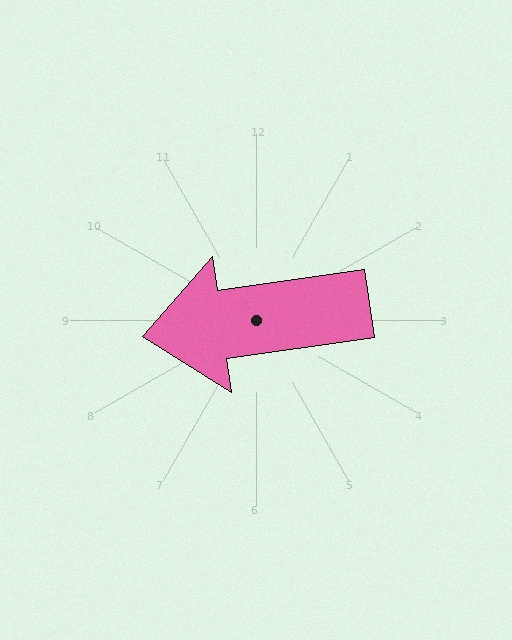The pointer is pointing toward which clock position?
Roughly 9 o'clock.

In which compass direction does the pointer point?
West.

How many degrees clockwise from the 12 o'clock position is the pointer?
Approximately 262 degrees.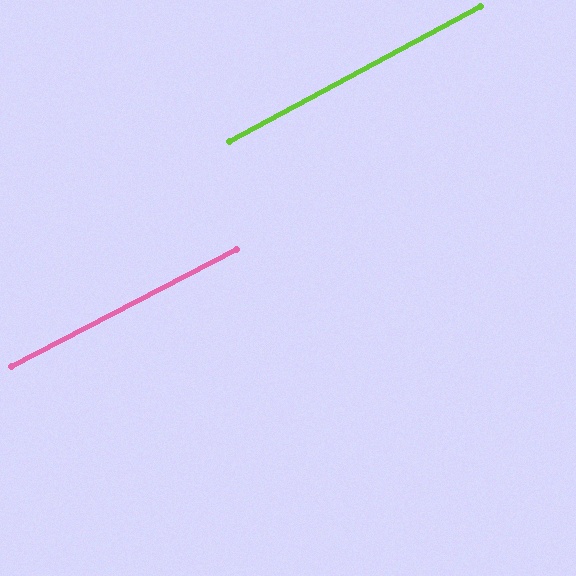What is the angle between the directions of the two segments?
Approximately 1 degree.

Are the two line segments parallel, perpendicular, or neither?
Parallel — their directions differ by only 0.7°.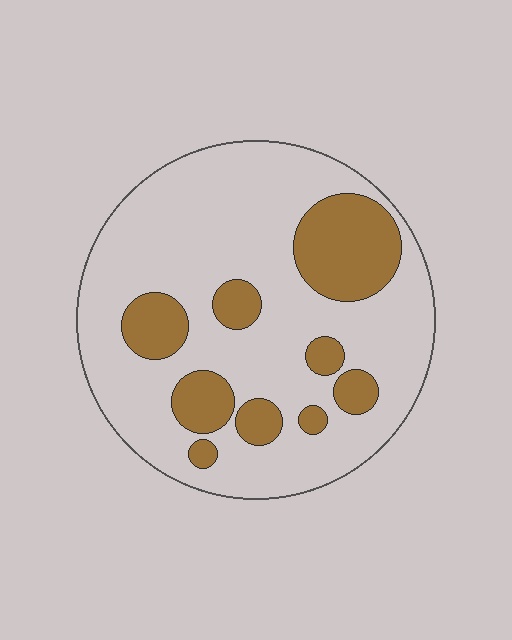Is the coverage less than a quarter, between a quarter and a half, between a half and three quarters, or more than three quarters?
Less than a quarter.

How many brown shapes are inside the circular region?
9.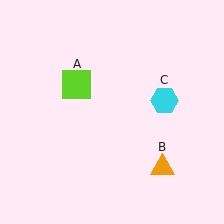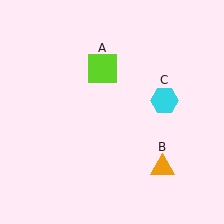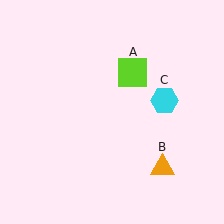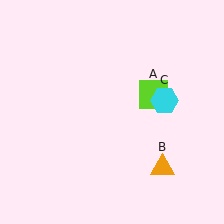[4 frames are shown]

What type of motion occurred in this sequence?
The lime square (object A) rotated clockwise around the center of the scene.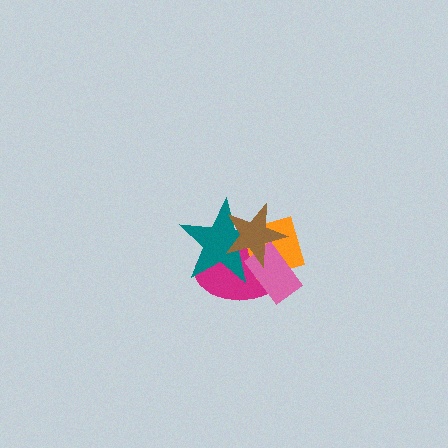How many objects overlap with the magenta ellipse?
4 objects overlap with the magenta ellipse.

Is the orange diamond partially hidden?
Yes, it is partially covered by another shape.